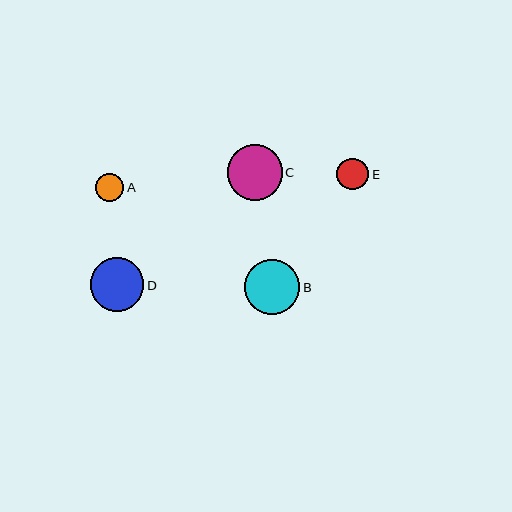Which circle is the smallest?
Circle A is the smallest with a size of approximately 28 pixels.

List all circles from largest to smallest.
From largest to smallest: C, B, D, E, A.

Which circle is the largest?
Circle C is the largest with a size of approximately 55 pixels.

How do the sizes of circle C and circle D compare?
Circle C and circle D are approximately the same size.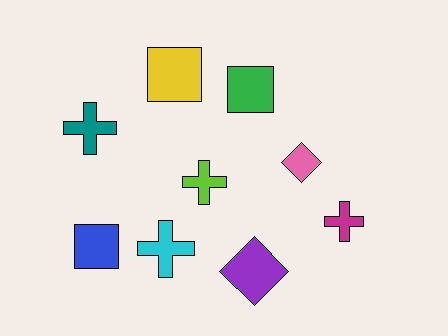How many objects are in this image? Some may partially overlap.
There are 9 objects.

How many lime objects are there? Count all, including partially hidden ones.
There is 1 lime object.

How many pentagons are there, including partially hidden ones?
There are no pentagons.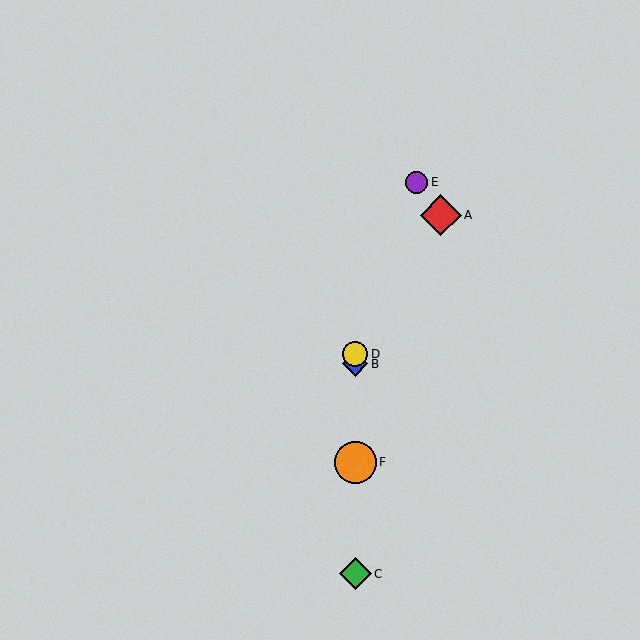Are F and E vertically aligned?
No, F is at x≈355 and E is at x≈416.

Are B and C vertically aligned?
Yes, both are at x≈355.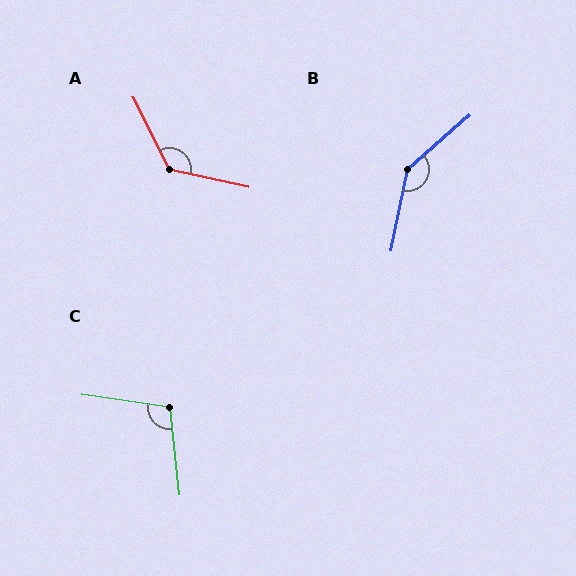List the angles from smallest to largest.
C (104°), A (129°), B (143°).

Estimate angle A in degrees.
Approximately 129 degrees.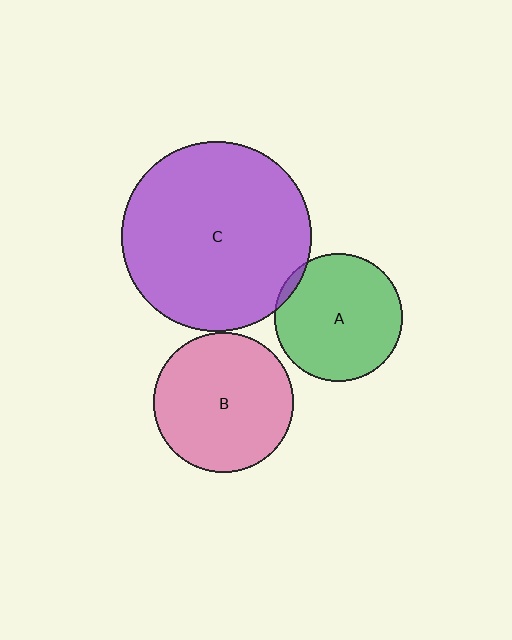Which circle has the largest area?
Circle C (purple).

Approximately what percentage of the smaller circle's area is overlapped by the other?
Approximately 5%.